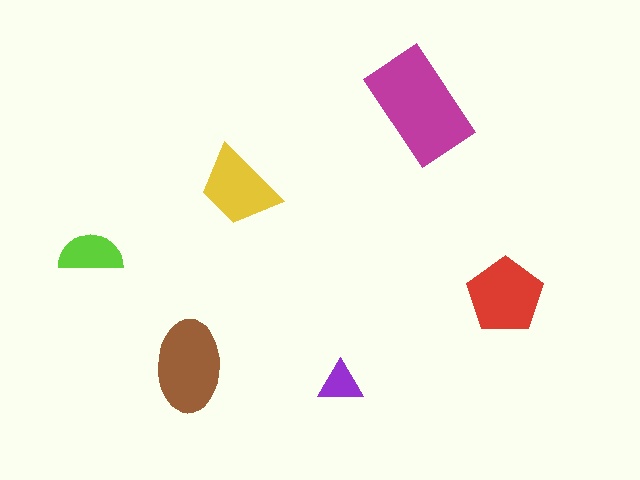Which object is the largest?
The magenta rectangle.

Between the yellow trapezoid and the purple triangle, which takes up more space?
The yellow trapezoid.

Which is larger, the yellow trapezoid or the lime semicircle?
The yellow trapezoid.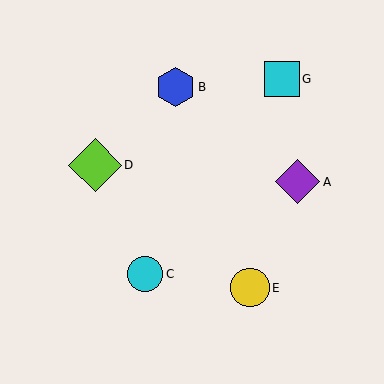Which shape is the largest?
The lime diamond (labeled D) is the largest.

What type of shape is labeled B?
Shape B is a blue hexagon.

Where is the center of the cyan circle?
The center of the cyan circle is at (145, 274).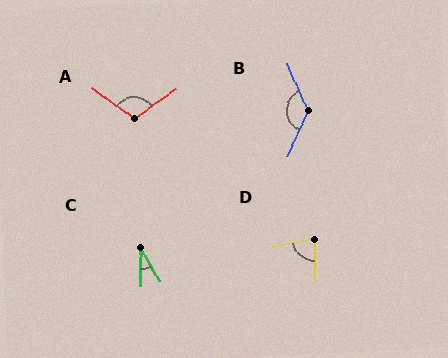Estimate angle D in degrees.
Approximately 81 degrees.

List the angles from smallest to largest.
C (28°), D (81°), A (109°), B (131°).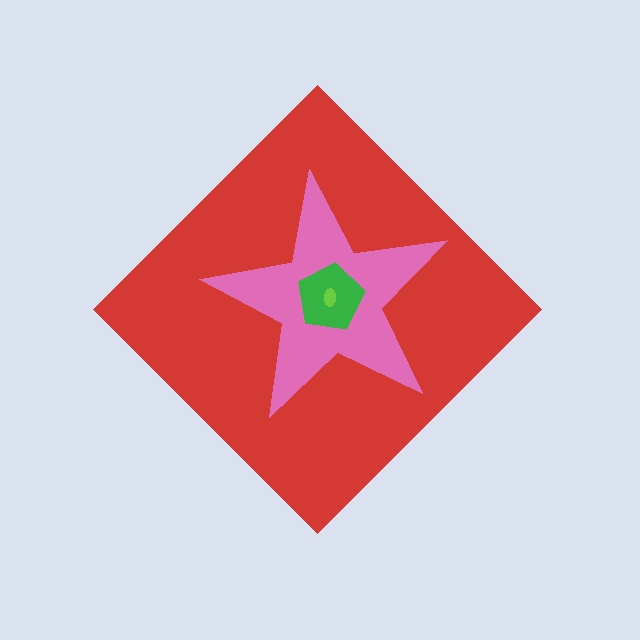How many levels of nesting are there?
4.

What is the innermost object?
The lime ellipse.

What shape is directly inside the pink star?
The green pentagon.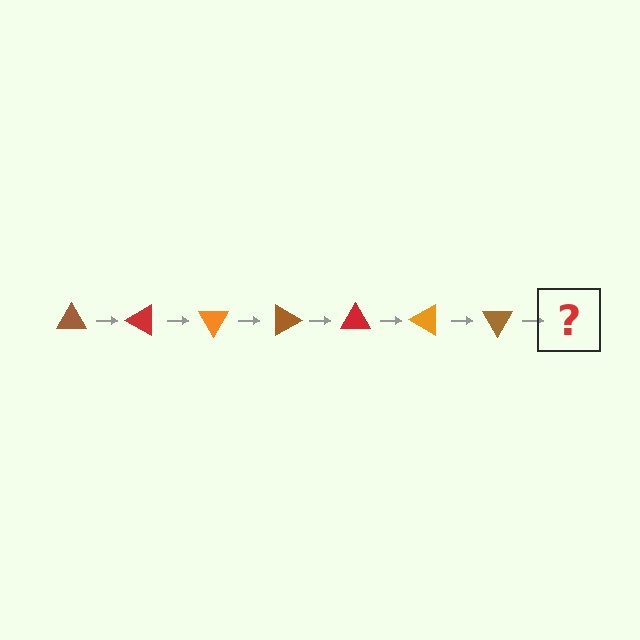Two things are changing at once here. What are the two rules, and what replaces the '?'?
The two rules are that it rotates 30 degrees each step and the color cycles through brown, red, and orange. The '?' should be a red triangle, rotated 210 degrees from the start.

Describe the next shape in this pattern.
It should be a red triangle, rotated 210 degrees from the start.